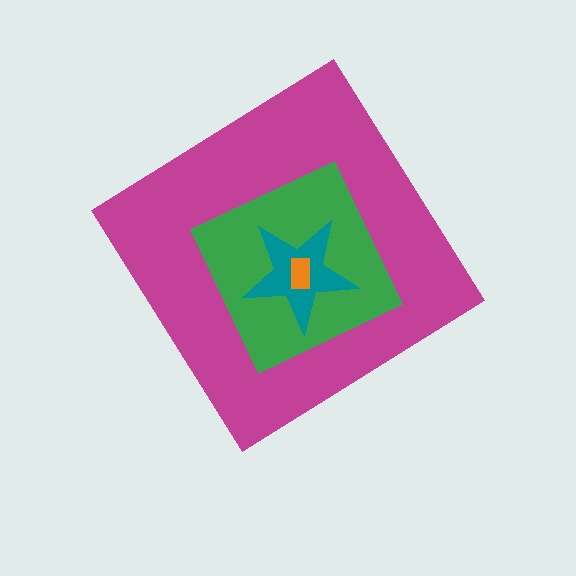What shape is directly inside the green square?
The teal star.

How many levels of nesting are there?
4.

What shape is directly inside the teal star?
The orange rectangle.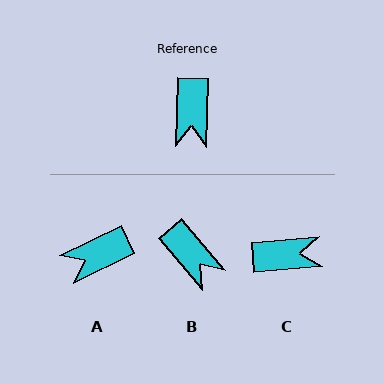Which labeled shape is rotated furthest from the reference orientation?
C, about 96 degrees away.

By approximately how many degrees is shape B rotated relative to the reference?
Approximately 41 degrees counter-clockwise.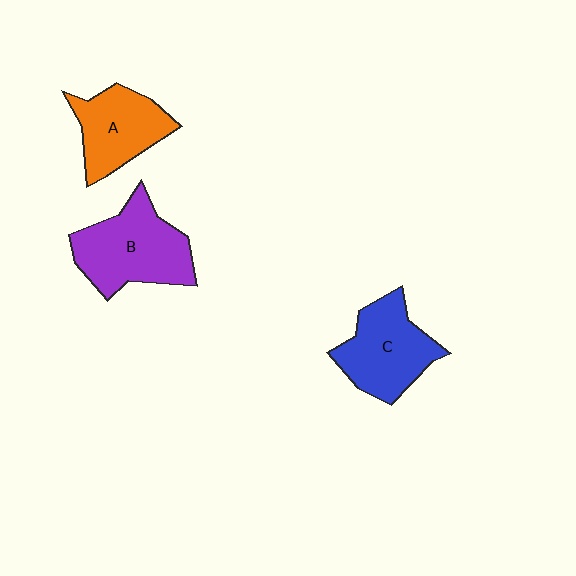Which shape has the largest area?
Shape B (purple).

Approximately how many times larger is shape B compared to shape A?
Approximately 1.3 times.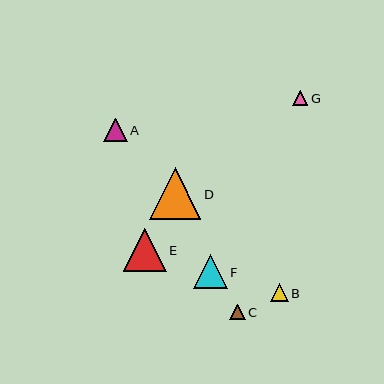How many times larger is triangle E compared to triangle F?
Triangle E is approximately 1.3 times the size of triangle F.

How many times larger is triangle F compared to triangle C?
Triangle F is approximately 2.2 times the size of triangle C.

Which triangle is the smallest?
Triangle G is the smallest with a size of approximately 15 pixels.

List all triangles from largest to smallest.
From largest to smallest: D, E, F, A, B, C, G.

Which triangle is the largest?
Triangle D is the largest with a size of approximately 52 pixels.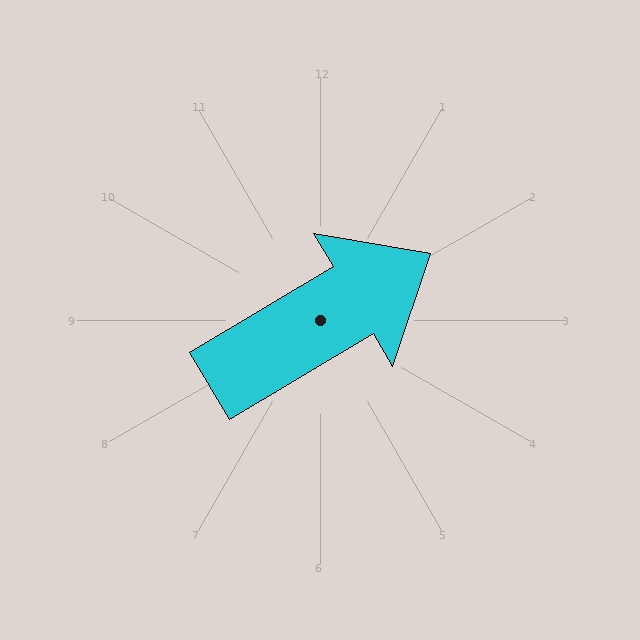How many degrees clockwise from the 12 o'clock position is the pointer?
Approximately 59 degrees.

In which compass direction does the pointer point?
Northeast.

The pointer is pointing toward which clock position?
Roughly 2 o'clock.